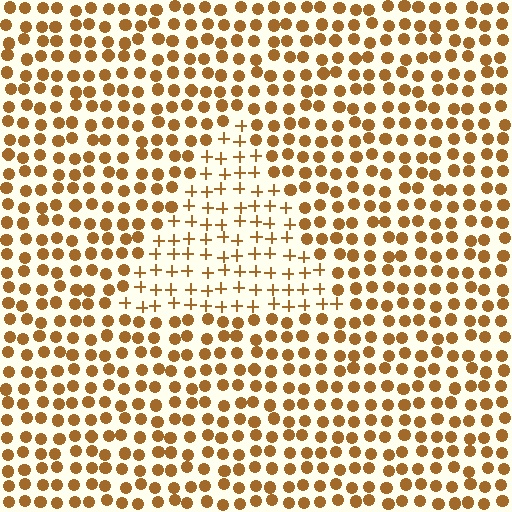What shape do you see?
I see a triangle.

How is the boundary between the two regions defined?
The boundary is defined by a change in element shape: plus signs inside vs. circles outside. All elements share the same color and spacing.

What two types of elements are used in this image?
The image uses plus signs inside the triangle region and circles outside it.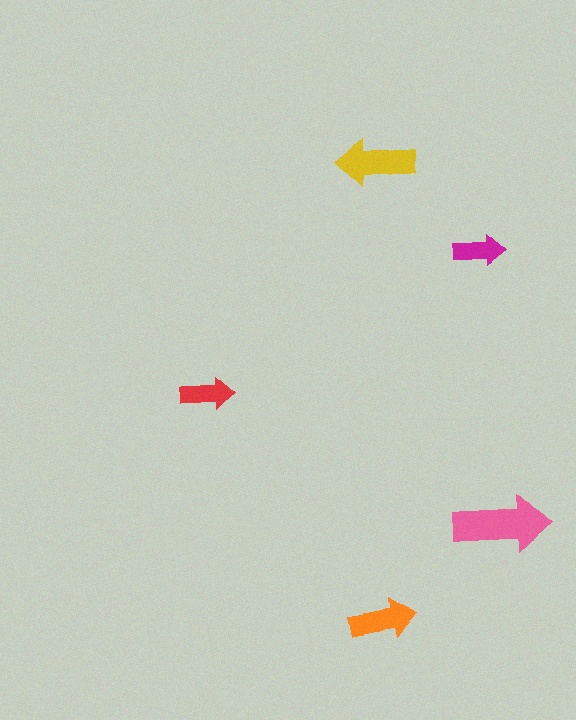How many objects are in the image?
There are 5 objects in the image.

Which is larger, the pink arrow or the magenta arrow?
The pink one.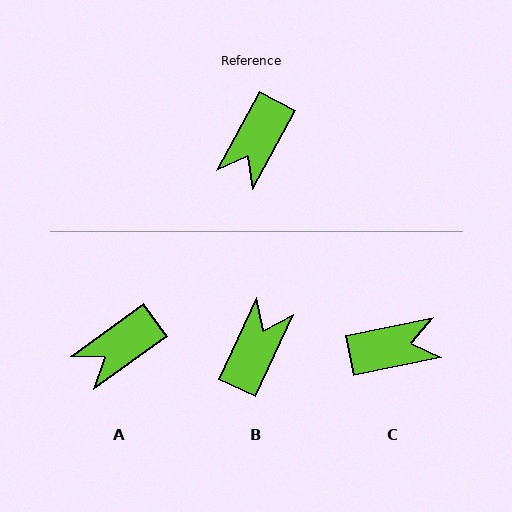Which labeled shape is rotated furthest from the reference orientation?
B, about 176 degrees away.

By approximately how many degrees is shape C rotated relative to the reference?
Approximately 130 degrees counter-clockwise.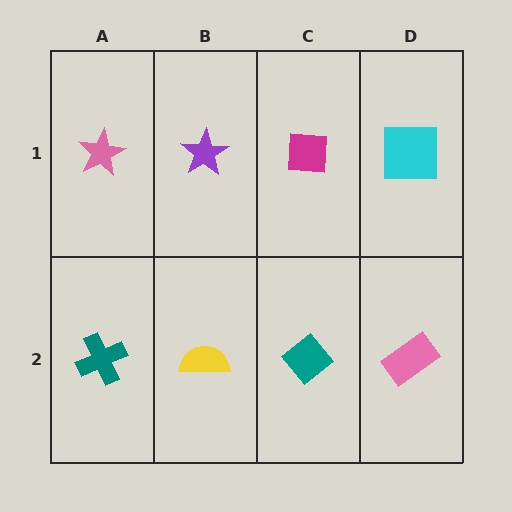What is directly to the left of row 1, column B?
A pink star.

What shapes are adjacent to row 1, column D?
A pink rectangle (row 2, column D), a magenta square (row 1, column C).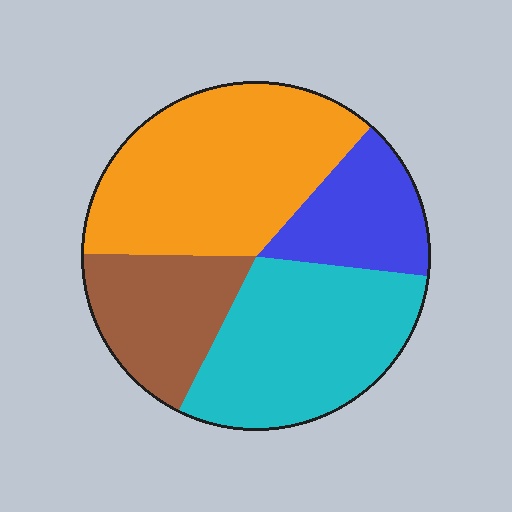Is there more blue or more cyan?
Cyan.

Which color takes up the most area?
Orange, at roughly 35%.